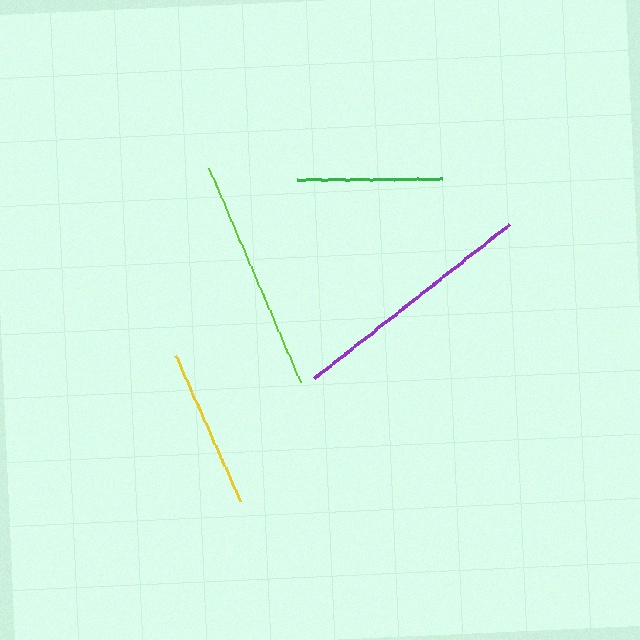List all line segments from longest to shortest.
From longest to shortest: purple, lime, yellow, green.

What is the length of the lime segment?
The lime segment is approximately 233 pixels long.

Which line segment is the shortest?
The green line is the shortest at approximately 145 pixels.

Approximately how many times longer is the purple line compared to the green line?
The purple line is approximately 1.7 times the length of the green line.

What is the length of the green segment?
The green segment is approximately 145 pixels long.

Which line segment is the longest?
The purple line is the longest at approximately 248 pixels.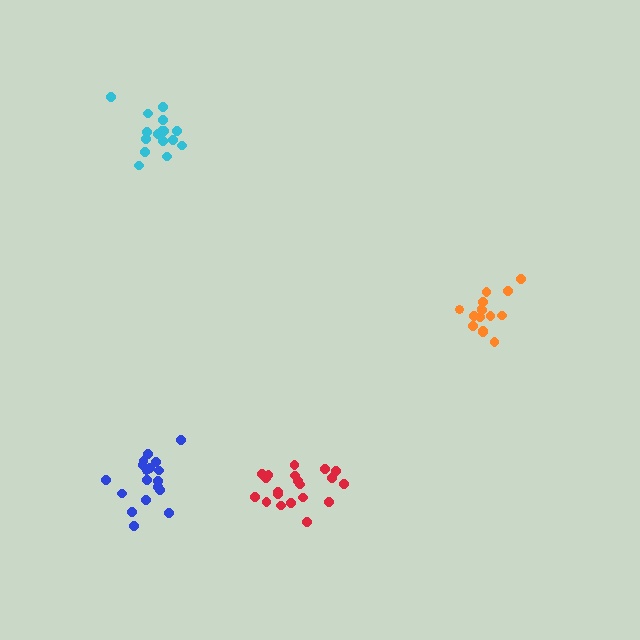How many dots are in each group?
Group 1: 15 dots, Group 2: 20 dots, Group 3: 16 dots, Group 4: 18 dots (69 total).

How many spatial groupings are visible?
There are 4 spatial groupings.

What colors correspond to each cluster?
The clusters are colored: orange, red, cyan, blue.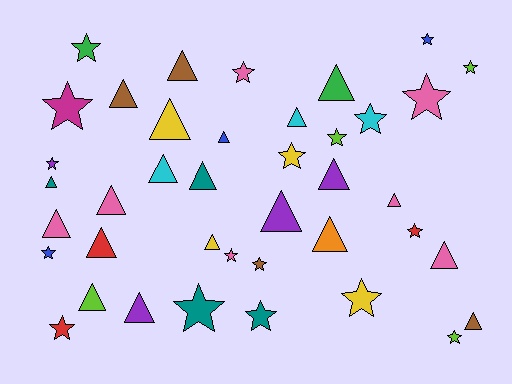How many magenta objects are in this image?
There is 1 magenta object.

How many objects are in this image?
There are 40 objects.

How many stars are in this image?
There are 19 stars.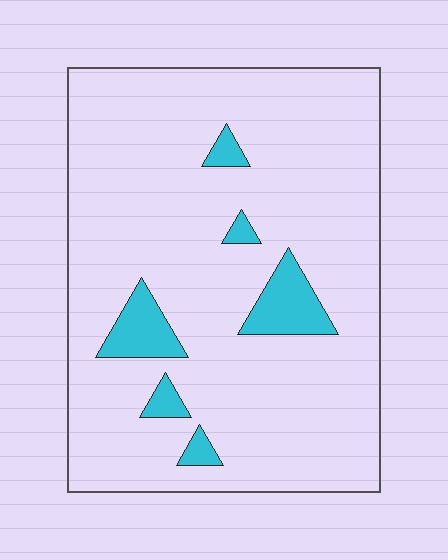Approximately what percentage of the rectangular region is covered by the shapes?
Approximately 10%.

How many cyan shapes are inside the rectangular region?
6.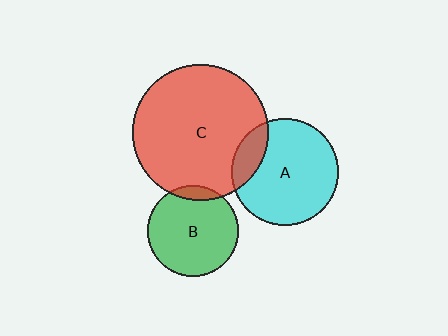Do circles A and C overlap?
Yes.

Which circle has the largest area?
Circle C (red).